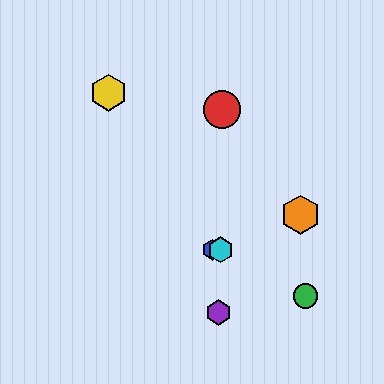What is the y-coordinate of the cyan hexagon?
The cyan hexagon is at y≈250.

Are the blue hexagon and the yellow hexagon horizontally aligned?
No, the blue hexagon is at y≈250 and the yellow hexagon is at y≈93.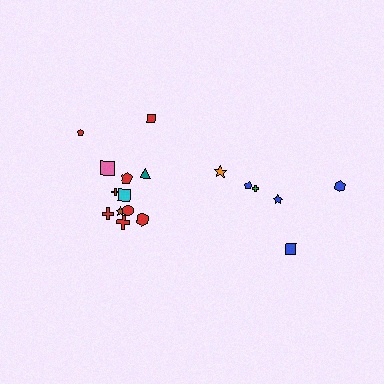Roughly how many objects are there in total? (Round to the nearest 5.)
Roughly 20 objects in total.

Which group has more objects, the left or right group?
The left group.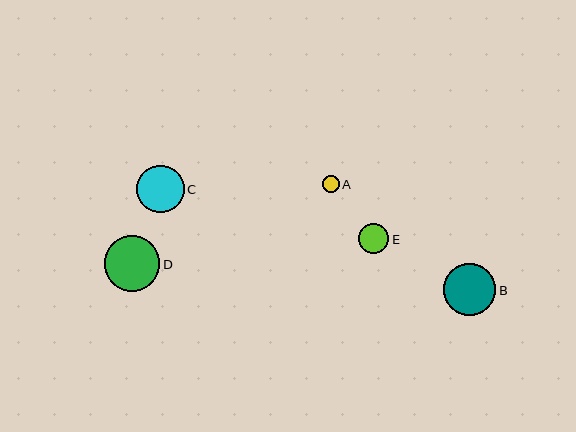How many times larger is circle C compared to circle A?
Circle C is approximately 2.8 times the size of circle A.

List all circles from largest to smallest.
From largest to smallest: D, B, C, E, A.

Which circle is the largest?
Circle D is the largest with a size of approximately 55 pixels.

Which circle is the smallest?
Circle A is the smallest with a size of approximately 17 pixels.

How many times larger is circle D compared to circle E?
Circle D is approximately 1.9 times the size of circle E.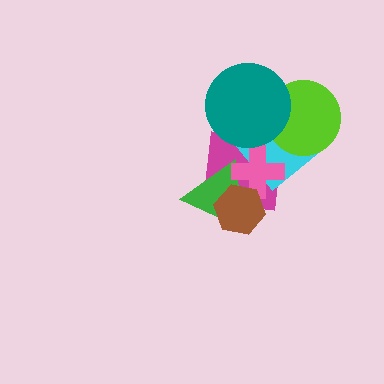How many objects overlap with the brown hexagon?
3 objects overlap with the brown hexagon.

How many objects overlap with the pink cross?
4 objects overlap with the pink cross.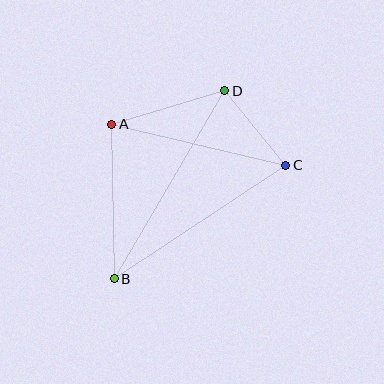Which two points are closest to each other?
Points C and D are closest to each other.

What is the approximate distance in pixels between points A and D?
The distance between A and D is approximately 118 pixels.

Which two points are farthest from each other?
Points B and D are farthest from each other.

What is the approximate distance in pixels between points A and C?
The distance between A and C is approximately 179 pixels.